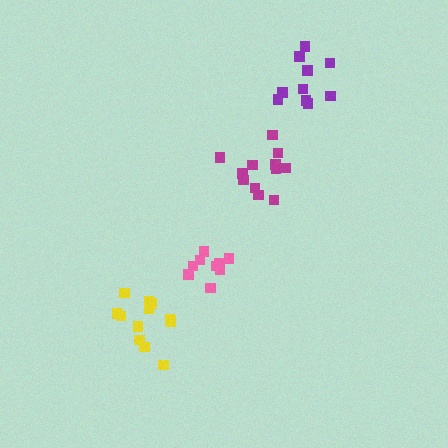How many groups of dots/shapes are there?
There are 4 groups.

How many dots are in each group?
Group 1: 12 dots, Group 2: 12 dots, Group 3: 9 dots, Group 4: 10 dots (43 total).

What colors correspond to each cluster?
The clusters are colored: yellow, magenta, pink, purple.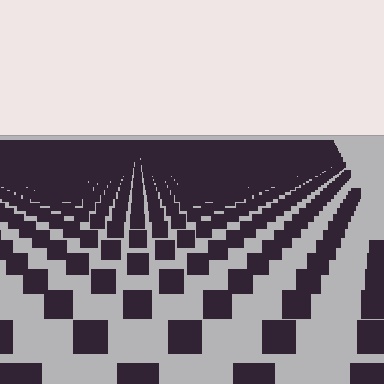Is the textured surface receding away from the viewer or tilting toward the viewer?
The surface is receding away from the viewer. Texture elements get smaller and denser toward the top.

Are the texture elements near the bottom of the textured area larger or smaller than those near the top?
Larger. Near the bottom, elements are closer to the viewer and appear at a bigger on-screen size.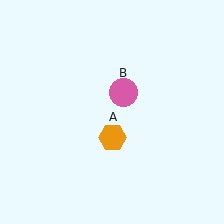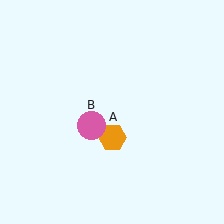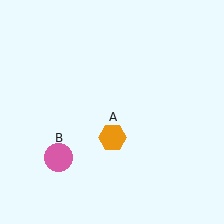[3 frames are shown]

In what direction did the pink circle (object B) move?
The pink circle (object B) moved down and to the left.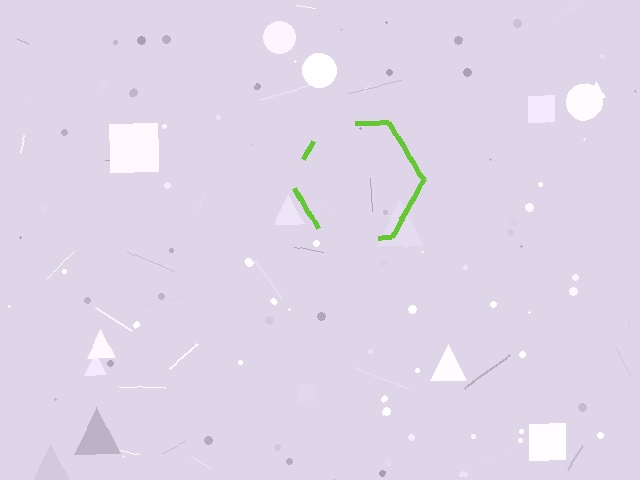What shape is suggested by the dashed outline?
The dashed outline suggests a hexagon.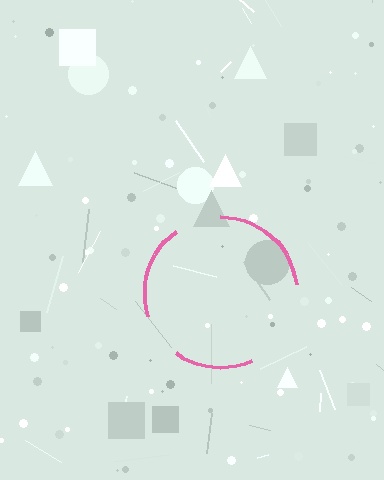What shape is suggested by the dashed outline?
The dashed outline suggests a circle.